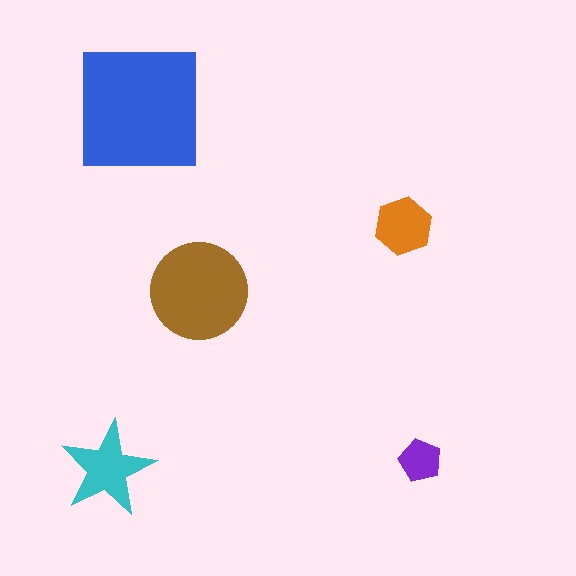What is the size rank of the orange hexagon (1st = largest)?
4th.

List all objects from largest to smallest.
The blue square, the brown circle, the cyan star, the orange hexagon, the purple pentagon.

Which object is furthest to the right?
The purple pentagon is rightmost.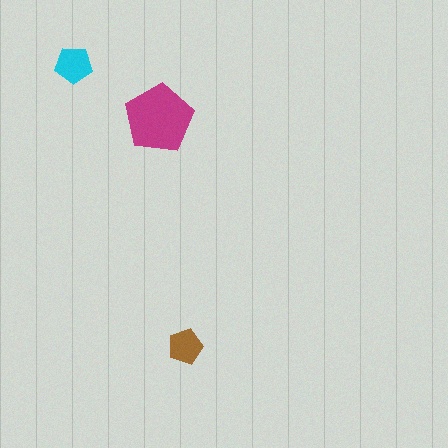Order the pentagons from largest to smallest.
the magenta one, the cyan one, the brown one.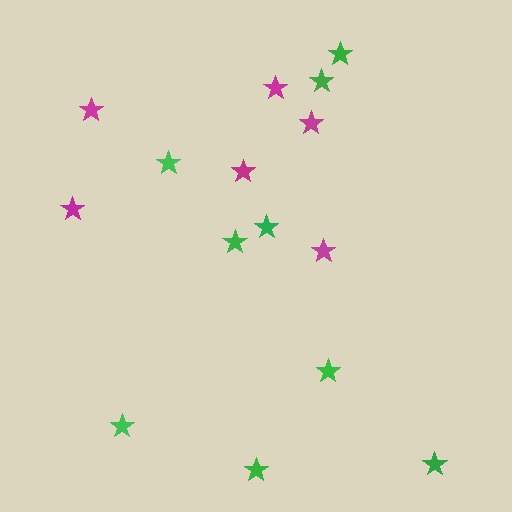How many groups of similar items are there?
There are 2 groups: one group of magenta stars (6) and one group of green stars (9).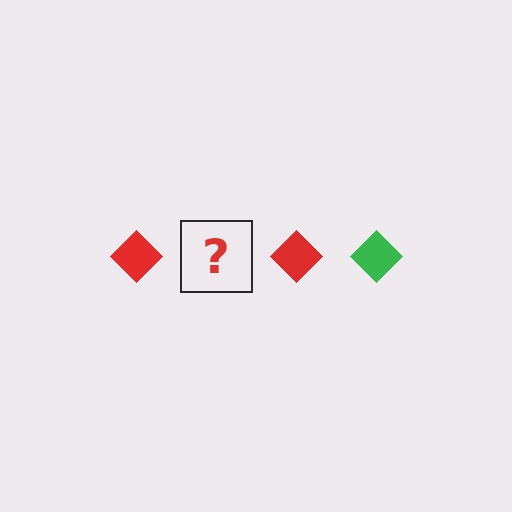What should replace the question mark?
The question mark should be replaced with a green diamond.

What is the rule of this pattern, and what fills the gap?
The rule is that the pattern cycles through red, green diamonds. The gap should be filled with a green diamond.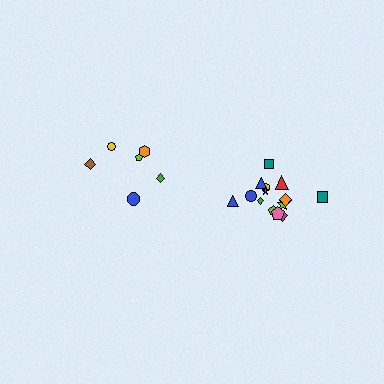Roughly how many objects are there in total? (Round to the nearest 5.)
Roughly 20 objects in total.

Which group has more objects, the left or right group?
The right group.